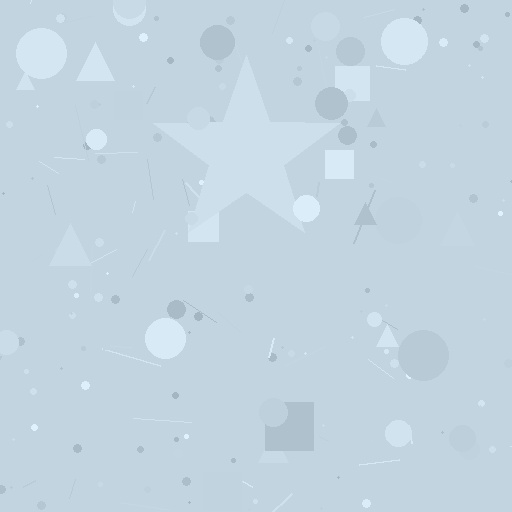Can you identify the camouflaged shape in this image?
The camouflaged shape is a star.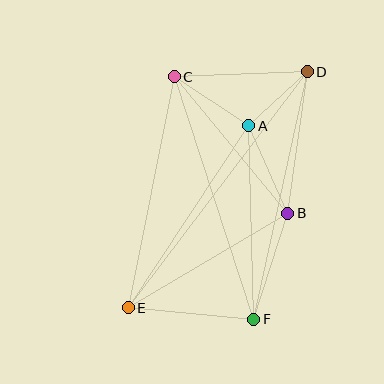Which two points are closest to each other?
Points A and D are closest to each other.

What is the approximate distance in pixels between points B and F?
The distance between B and F is approximately 112 pixels.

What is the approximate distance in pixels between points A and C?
The distance between A and C is approximately 89 pixels.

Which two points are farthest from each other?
Points D and E are farthest from each other.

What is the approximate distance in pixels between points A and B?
The distance between A and B is approximately 96 pixels.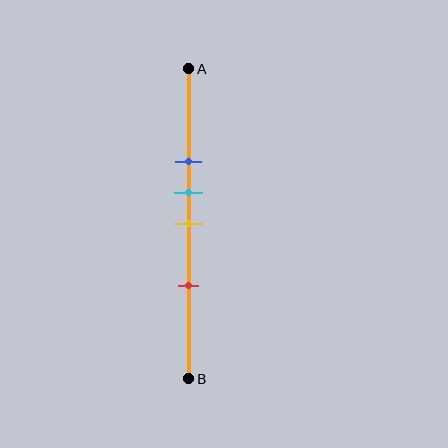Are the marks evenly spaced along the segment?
No, the marks are not evenly spaced.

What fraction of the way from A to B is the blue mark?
The blue mark is approximately 30% (0.3) of the way from A to B.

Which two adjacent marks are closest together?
The cyan and yellow marks are the closest adjacent pair.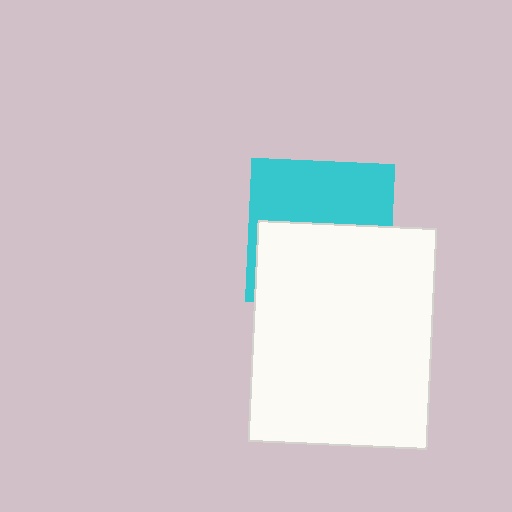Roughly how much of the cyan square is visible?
About half of it is visible (roughly 46%).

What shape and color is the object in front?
The object in front is a white rectangle.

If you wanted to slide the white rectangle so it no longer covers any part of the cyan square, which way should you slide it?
Slide it down — that is the most direct way to separate the two shapes.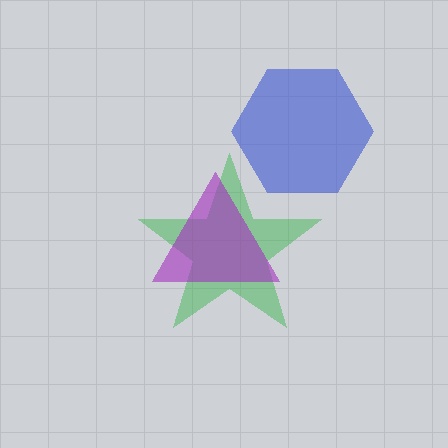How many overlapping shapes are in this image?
There are 3 overlapping shapes in the image.